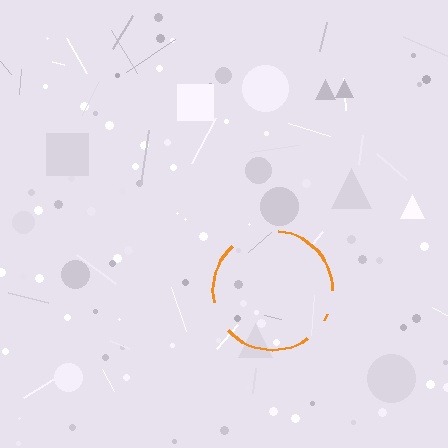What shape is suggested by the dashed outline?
The dashed outline suggests a circle.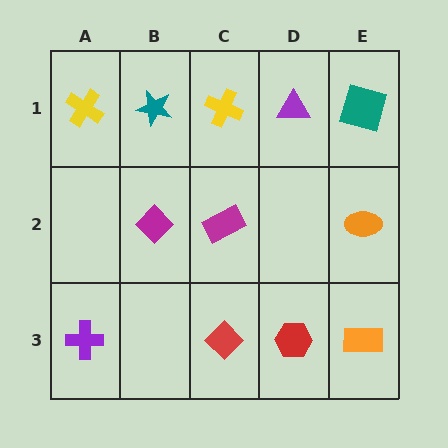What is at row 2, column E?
An orange ellipse.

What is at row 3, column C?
A red diamond.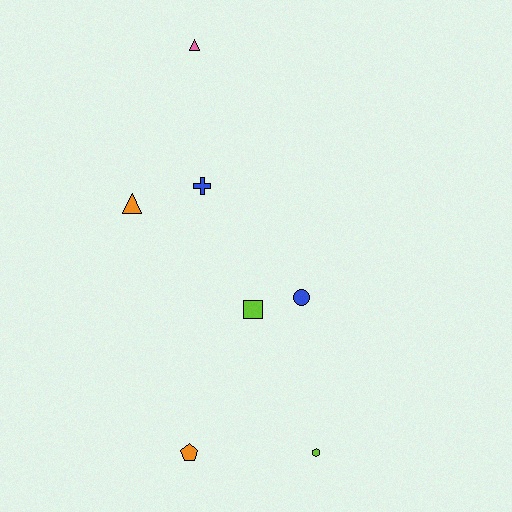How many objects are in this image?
There are 7 objects.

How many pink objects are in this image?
There is 1 pink object.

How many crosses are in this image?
There is 1 cross.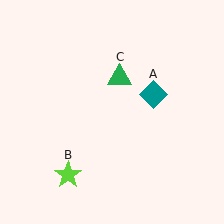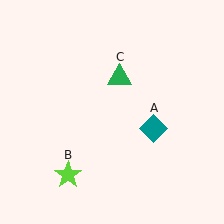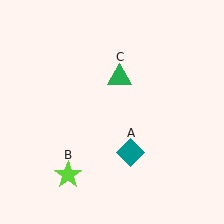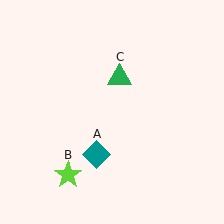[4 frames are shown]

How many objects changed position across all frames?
1 object changed position: teal diamond (object A).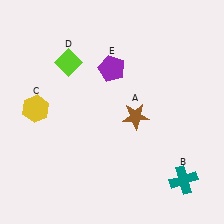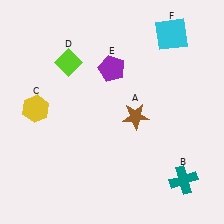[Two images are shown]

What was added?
A cyan square (F) was added in Image 2.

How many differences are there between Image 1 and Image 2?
There is 1 difference between the two images.